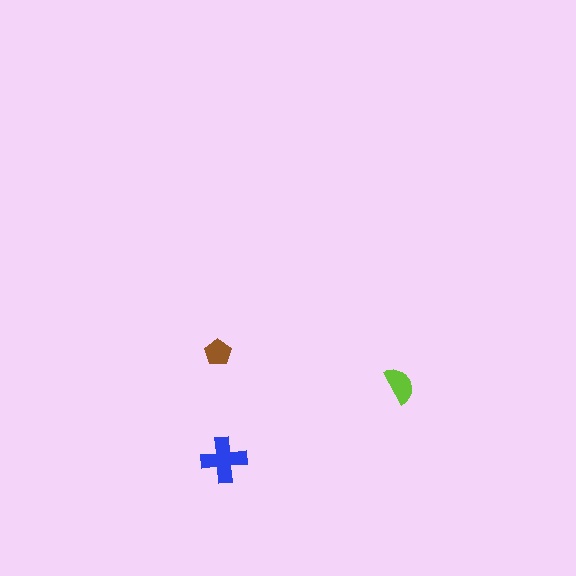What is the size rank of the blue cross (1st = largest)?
1st.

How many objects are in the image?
There are 3 objects in the image.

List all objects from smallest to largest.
The brown pentagon, the lime semicircle, the blue cross.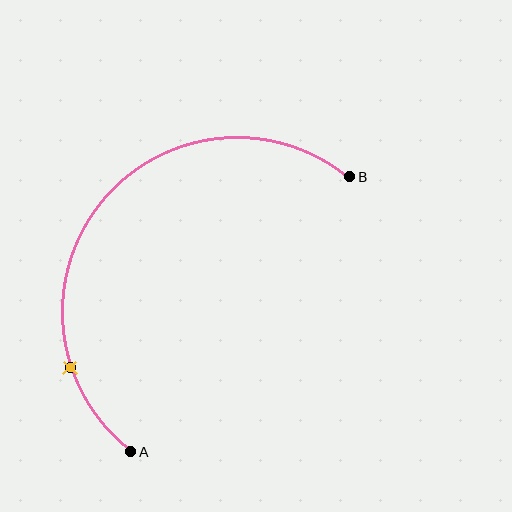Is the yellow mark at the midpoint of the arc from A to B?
No. The yellow mark lies on the arc but is closer to endpoint A. The arc midpoint would be at the point on the curve equidistant along the arc from both A and B.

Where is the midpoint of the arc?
The arc midpoint is the point on the curve farthest from the straight line joining A and B. It sits above and to the left of that line.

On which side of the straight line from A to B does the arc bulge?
The arc bulges above and to the left of the straight line connecting A and B.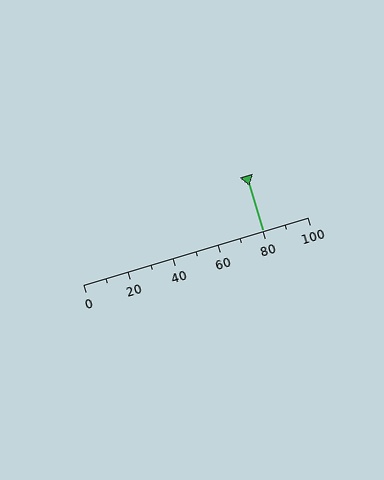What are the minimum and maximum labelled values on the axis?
The axis runs from 0 to 100.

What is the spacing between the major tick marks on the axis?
The major ticks are spaced 20 apart.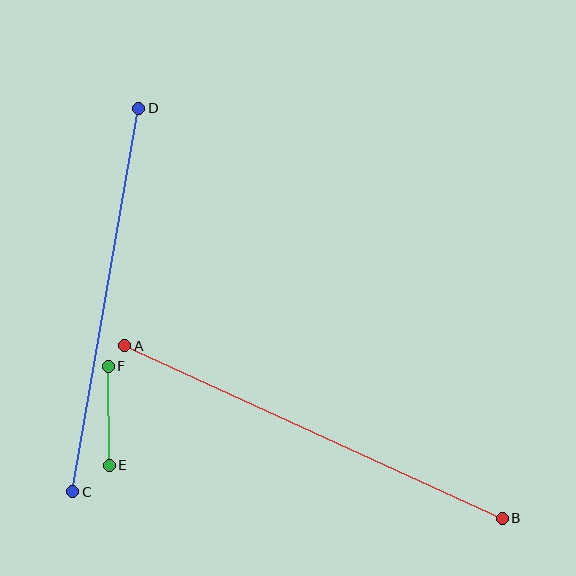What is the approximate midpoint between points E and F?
The midpoint is at approximately (109, 416) pixels.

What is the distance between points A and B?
The distance is approximately 415 pixels.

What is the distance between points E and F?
The distance is approximately 99 pixels.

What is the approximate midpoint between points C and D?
The midpoint is at approximately (106, 300) pixels.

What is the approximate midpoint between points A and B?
The midpoint is at approximately (314, 432) pixels.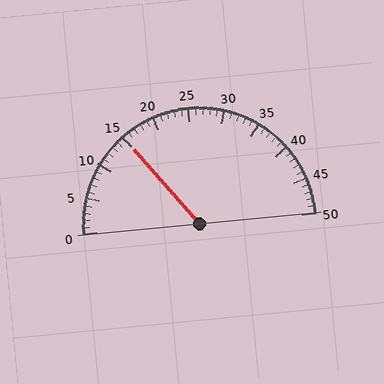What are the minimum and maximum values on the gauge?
The gauge ranges from 0 to 50.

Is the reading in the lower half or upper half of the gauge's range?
The reading is in the lower half of the range (0 to 50).